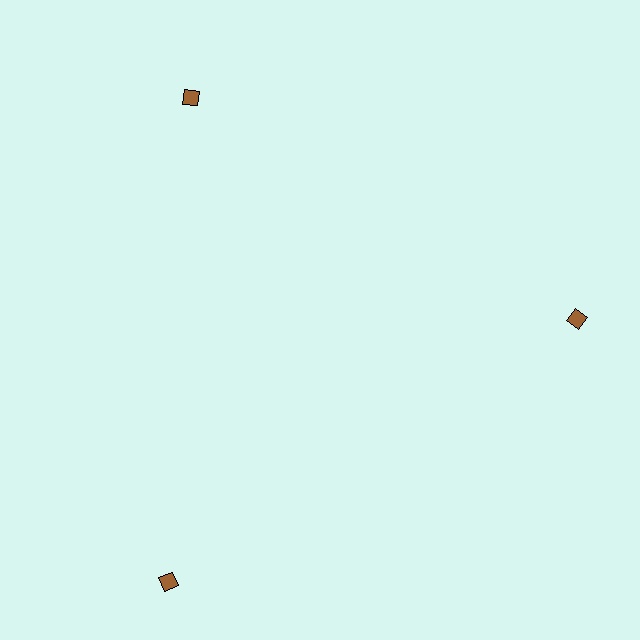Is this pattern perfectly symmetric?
No. The 3 brown diamonds are arranged in a ring, but one element near the 7 o'clock position is pushed outward from the center, breaking the 3-fold rotational symmetry.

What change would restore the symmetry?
The symmetry would be restored by moving it inward, back onto the ring so that all 3 diamonds sit at equal angles and equal distance from the center.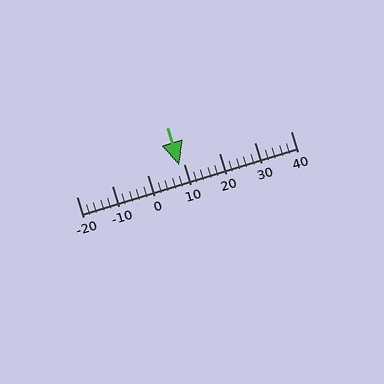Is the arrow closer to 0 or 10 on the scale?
The arrow is closer to 10.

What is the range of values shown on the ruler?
The ruler shows values from -20 to 40.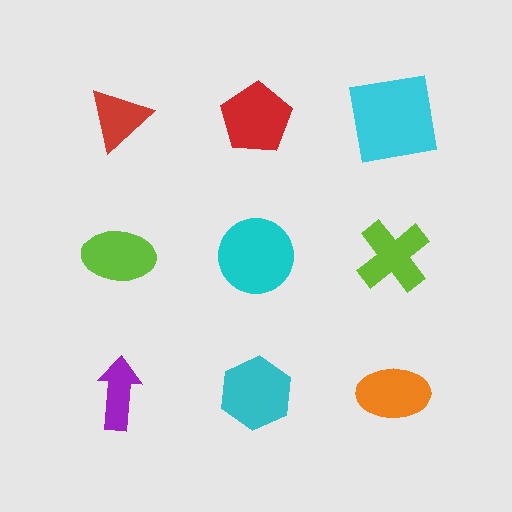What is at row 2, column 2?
A cyan circle.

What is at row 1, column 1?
A red triangle.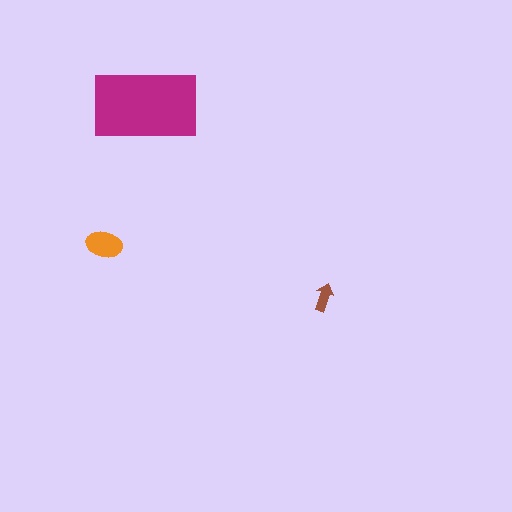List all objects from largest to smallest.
The magenta rectangle, the orange ellipse, the brown arrow.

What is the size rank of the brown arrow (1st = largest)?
3rd.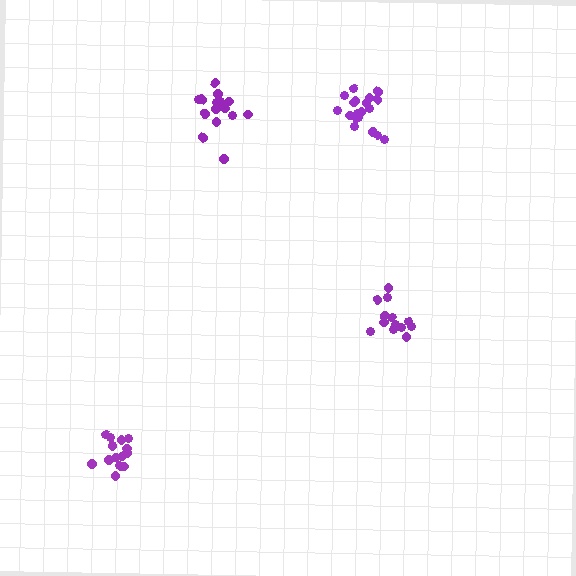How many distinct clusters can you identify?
There are 4 distinct clusters.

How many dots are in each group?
Group 1: 16 dots, Group 2: 19 dots, Group 3: 16 dots, Group 4: 15 dots (66 total).